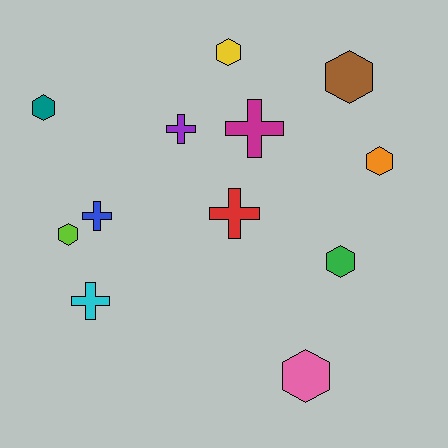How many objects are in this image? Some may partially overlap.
There are 12 objects.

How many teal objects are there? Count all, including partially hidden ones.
There is 1 teal object.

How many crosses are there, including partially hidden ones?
There are 5 crosses.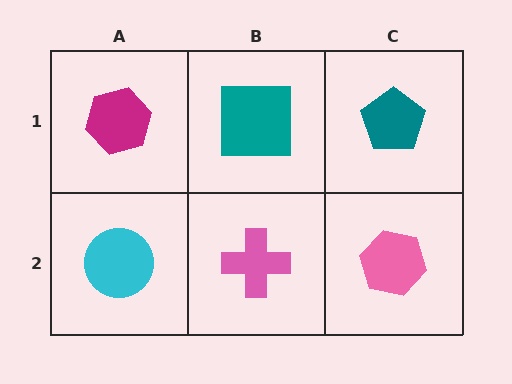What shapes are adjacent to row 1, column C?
A pink hexagon (row 2, column C), a teal square (row 1, column B).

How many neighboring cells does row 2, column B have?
3.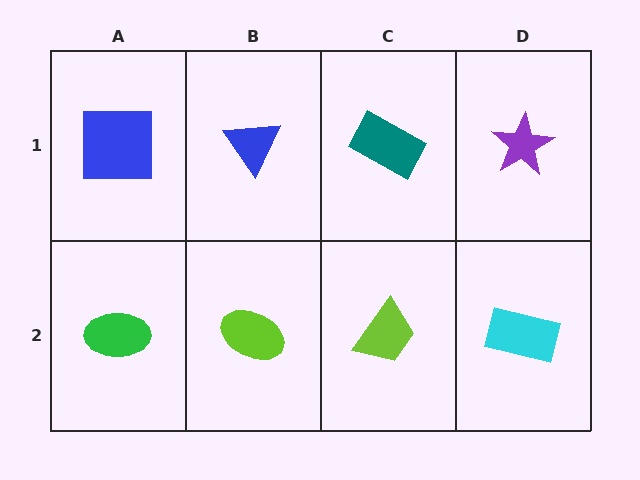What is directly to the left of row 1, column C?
A blue triangle.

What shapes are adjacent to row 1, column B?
A lime ellipse (row 2, column B), a blue square (row 1, column A), a teal rectangle (row 1, column C).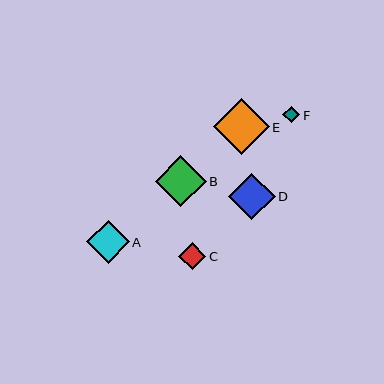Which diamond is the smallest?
Diamond F is the smallest with a size of approximately 17 pixels.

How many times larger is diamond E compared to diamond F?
Diamond E is approximately 3.4 times the size of diamond F.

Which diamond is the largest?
Diamond E is the largest with a size of approximately 56 pixels.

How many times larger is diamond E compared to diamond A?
Diamond E is approximately 1.3 times the size of diamond A.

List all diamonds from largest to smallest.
From largest to smallest: E, B, D, A, C, F.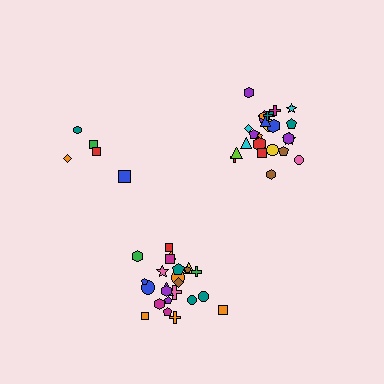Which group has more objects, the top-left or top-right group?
The top-right group.